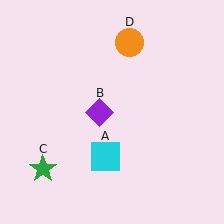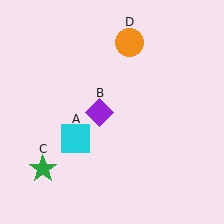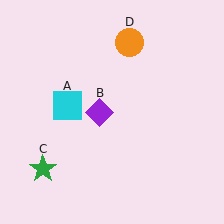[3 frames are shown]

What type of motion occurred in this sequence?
The cyan square (object A) rotated clockwise around the center of the scene.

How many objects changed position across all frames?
1 object changed position: cyan square (object A).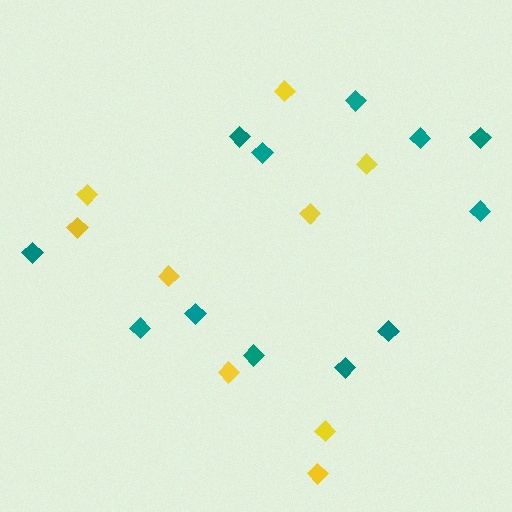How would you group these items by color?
There are 2 groups: one group of teal diamonds (12) and one group of yellow diamonds (9).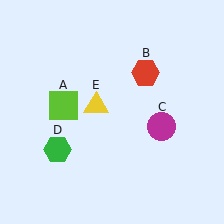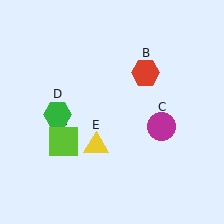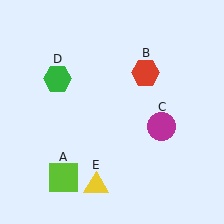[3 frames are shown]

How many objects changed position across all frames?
3 objects changed position: lime square (object A), green hexagon (object D), yellow triangle (object E).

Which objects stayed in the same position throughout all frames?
Red hexagon (object B) and magenta circle (object C) remained stationary.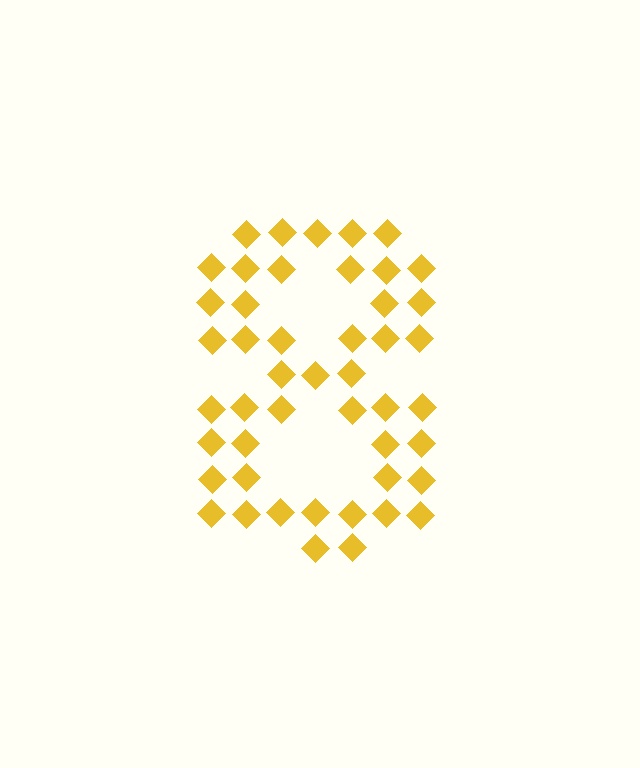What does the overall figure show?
The overall figure shows the digit 8.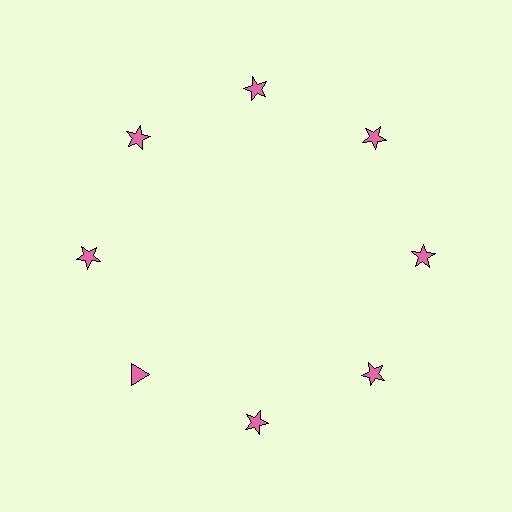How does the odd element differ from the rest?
It has a different shape: triangle instead of star.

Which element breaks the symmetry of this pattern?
The pink triangle at roughly the 8 o'clock position breaks the symmetry. All other shapes are pink stars.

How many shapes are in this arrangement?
There are 8 shapes arranged in a ring pattern.